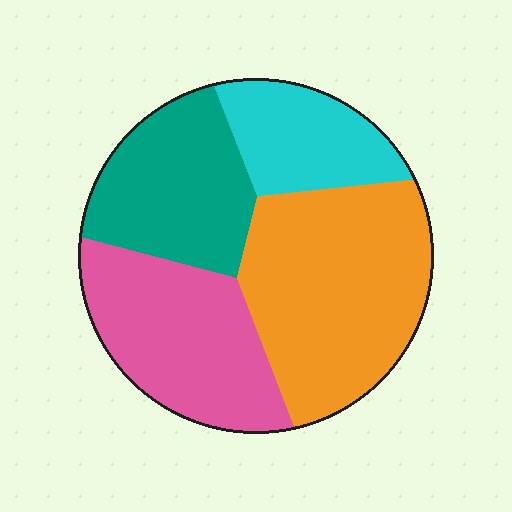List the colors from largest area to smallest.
From largest to smallest: orange, pink, teal, cyan.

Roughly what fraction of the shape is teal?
Teal covers about 20% of the shape.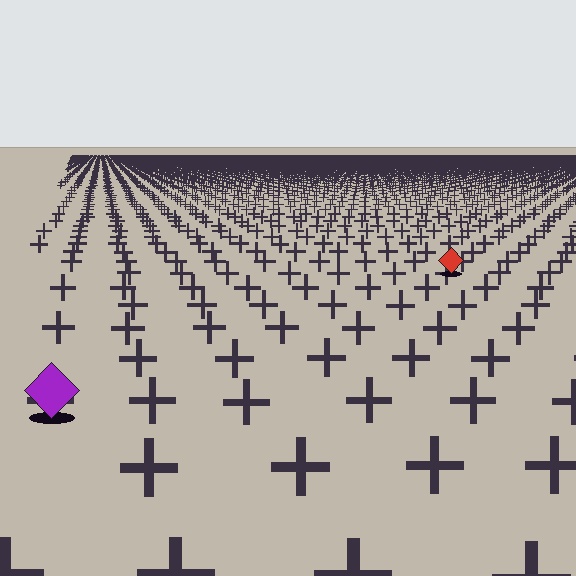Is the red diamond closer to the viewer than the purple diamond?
No. The purple diamond is closer — you can tell from the texture gradient: the ground texture is coarser near it.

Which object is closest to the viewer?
The purple diamond is closest. The texture marks near it are larger and more spread out.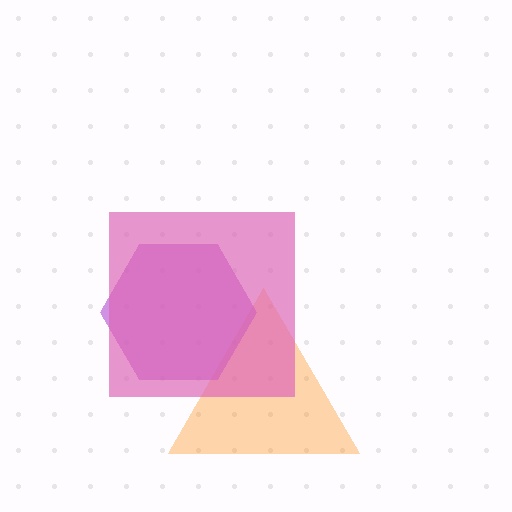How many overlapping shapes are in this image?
There are 3 overlapping shapes in the image.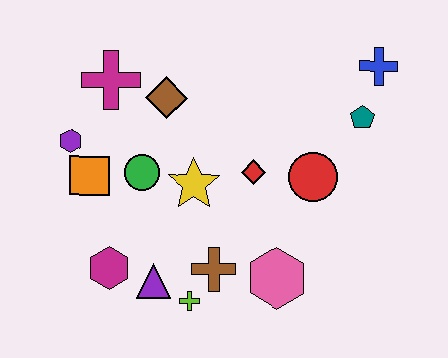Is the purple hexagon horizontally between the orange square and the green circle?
No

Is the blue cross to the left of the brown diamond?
No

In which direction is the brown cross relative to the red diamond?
The brown cross is below the red diamond.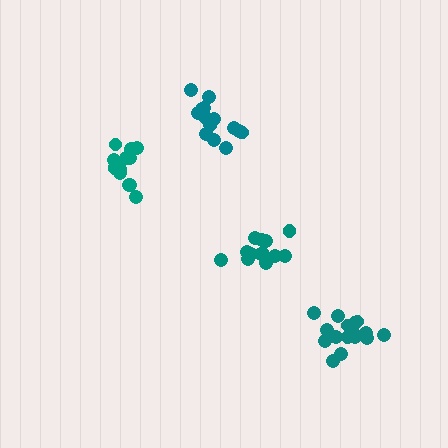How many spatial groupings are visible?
There are 4 spatial groupings.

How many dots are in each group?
Group 1: 12 dots, Group 2: 17 dots, Group 3: 16 dots, Group 4: 13 dots (58 total).